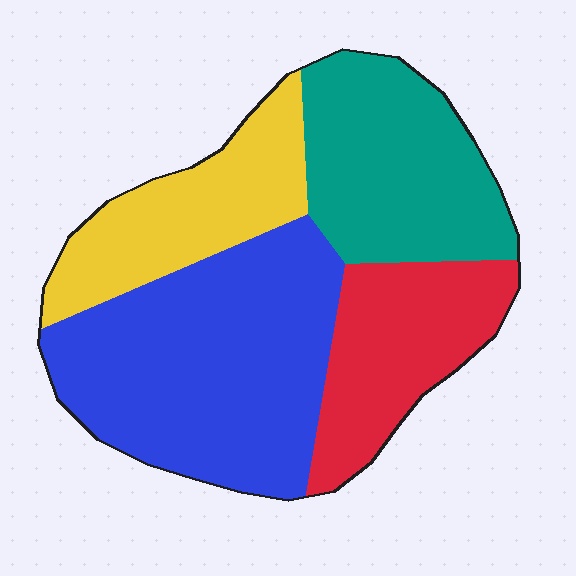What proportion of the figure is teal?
Teal takes up about one quarter (1/4) of the figure.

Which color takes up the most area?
Blue, at roughly 40%.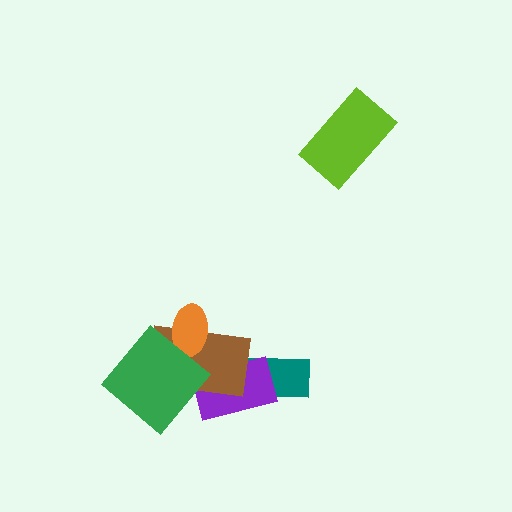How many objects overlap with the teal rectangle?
1 object overlaps with the teal rectangle.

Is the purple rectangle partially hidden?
Yes, it is partially covered by another shape.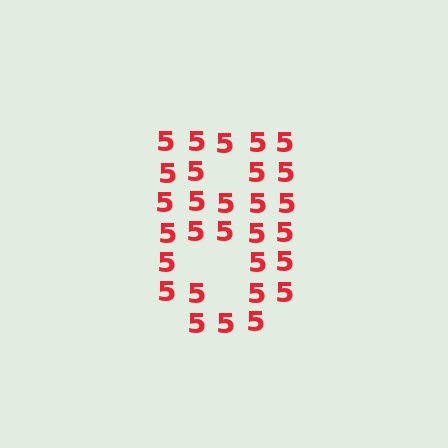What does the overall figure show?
The overall figure shows the digit 8.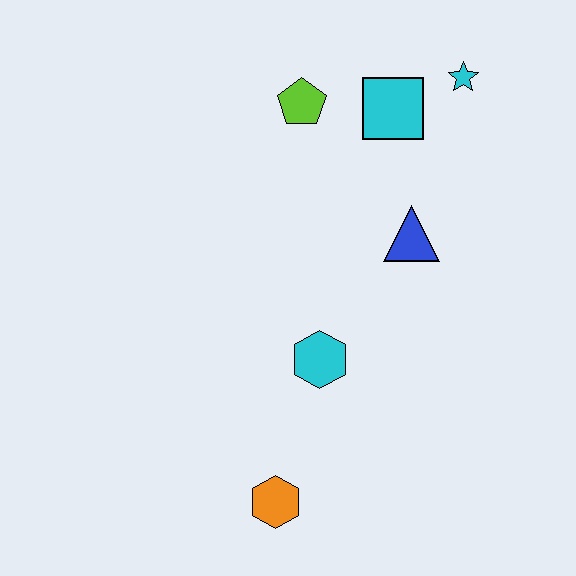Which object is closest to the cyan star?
The cyan square is closest to the cyan star.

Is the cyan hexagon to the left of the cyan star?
Yes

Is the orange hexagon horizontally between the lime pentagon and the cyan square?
No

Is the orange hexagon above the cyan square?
No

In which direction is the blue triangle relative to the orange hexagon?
The blue triangle is above the orange hexagon.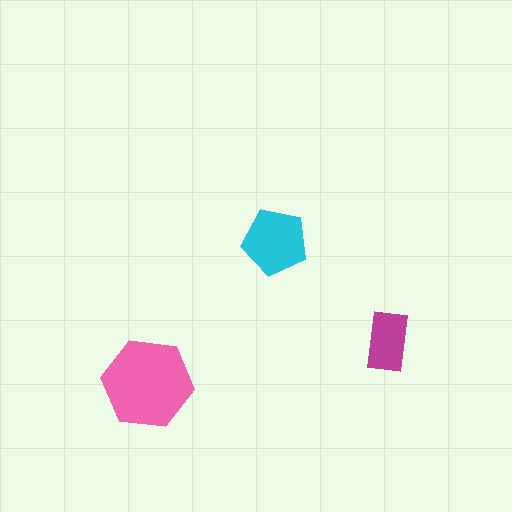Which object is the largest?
The pink hexagon.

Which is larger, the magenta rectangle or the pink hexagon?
The pink hexagon.